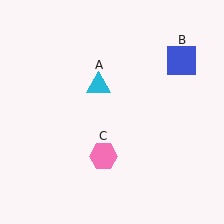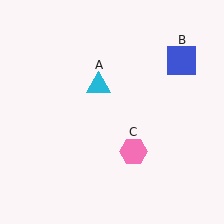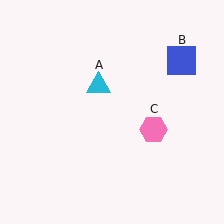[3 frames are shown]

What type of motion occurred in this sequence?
The pink hexagon (object C) rotated counterclockwise around the center of the scene.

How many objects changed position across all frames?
1 object changed position: pink hexagon (object C).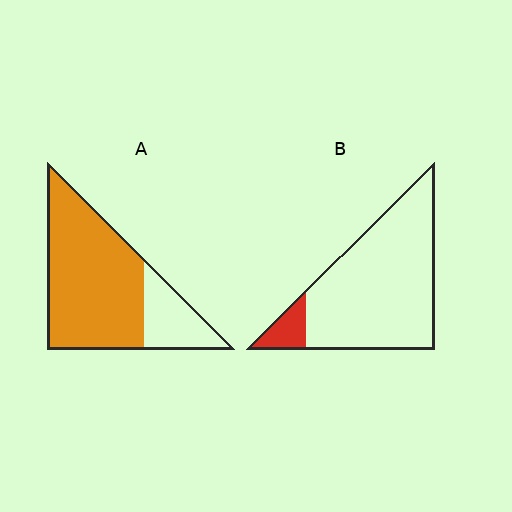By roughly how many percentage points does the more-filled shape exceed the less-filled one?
By roughly 65 percentage points (A over B).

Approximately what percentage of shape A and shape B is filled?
A is approximately 75% and B is approximately 10%.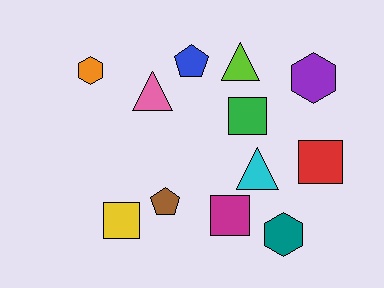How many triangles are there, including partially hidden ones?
There are 3 triangles.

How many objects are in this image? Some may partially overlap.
There are 12 objects.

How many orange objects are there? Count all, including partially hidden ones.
There is 1 orange object.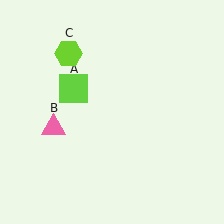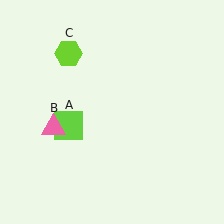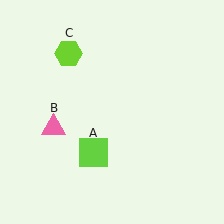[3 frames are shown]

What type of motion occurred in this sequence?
The lime square (object A) rotated counterclockwise around the center of the scene.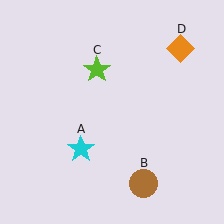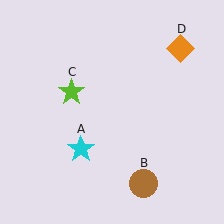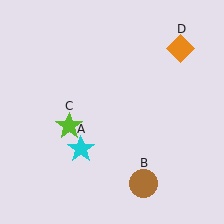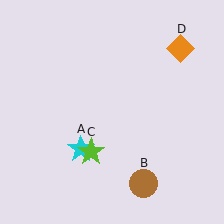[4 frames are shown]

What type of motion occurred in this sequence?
The lime star (object C) rotated counterclockwise around the center of the scene.